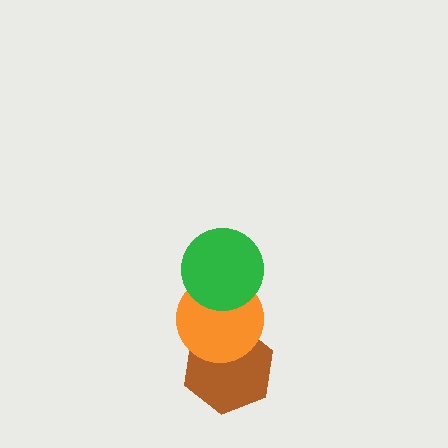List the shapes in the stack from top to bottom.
From top to bottom: the green circle, the orange circle, the brown hexagon.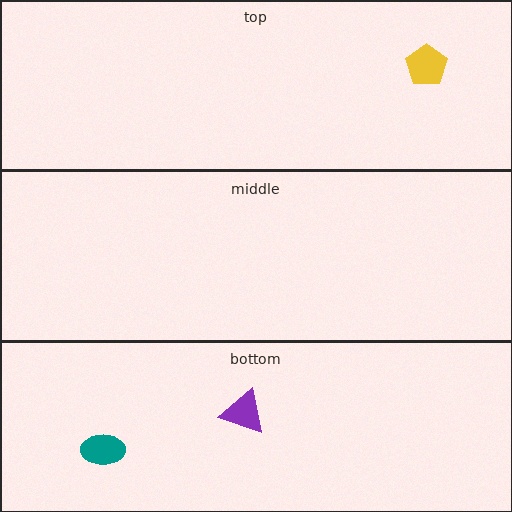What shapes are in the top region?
The yellow pentagon.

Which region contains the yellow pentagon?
The top region.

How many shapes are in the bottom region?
2.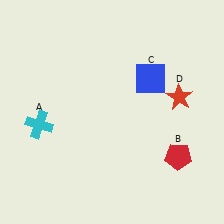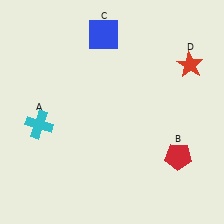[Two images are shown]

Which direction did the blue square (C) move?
The blue square (C) moved left.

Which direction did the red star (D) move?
The red star (D) moved up.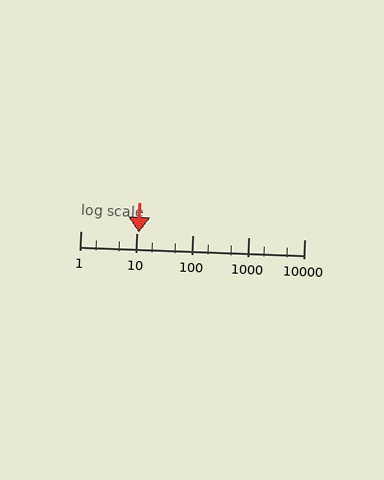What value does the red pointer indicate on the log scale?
The pointer indicates approximately 11.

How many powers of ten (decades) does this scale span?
The scale spans 4 decades, from 1 to 10000.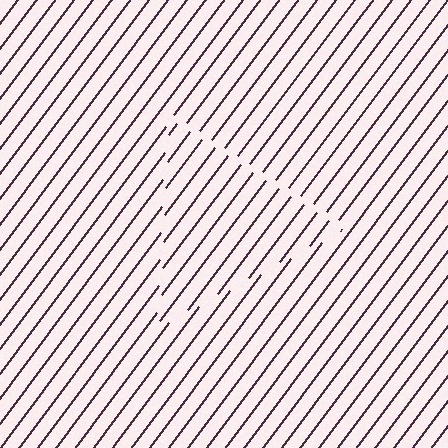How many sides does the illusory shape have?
3 sides — the line-ends trace a triangle.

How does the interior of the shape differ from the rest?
The interior of the shape contains the same grating, shifted by half a period — the contour is defined by the phase discontinuity where line-ends from the inner and outer gratings abut.